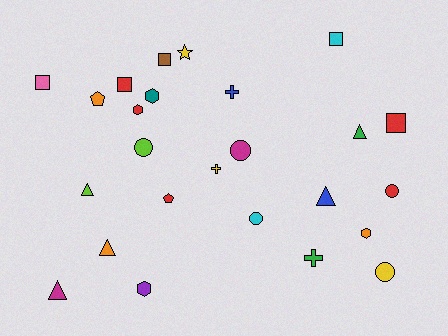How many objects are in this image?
There are 25 objects.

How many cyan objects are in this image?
There are 2 cyan objects.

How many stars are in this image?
There is 1 star.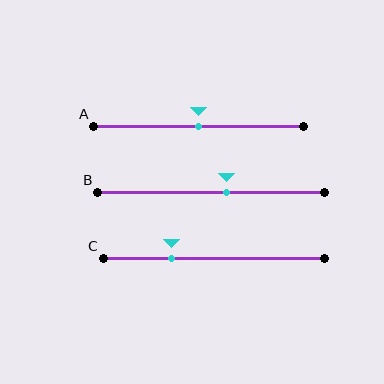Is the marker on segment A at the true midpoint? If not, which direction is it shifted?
Yes, the marker on segment A is at the true midpoint.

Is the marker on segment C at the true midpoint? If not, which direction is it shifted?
No, the marker on segment C is shifted to the left by about 19% of the segment length.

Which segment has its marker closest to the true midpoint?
Segment A has its marker closest to the true midpoint.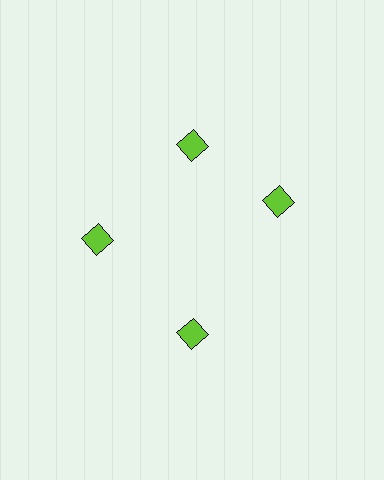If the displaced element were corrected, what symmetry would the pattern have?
It would have 4-fold rotational symmetry — the pattern would map onto itself every 90 degrees.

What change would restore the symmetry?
The symmetry would be restored by rotating it back into even spacing with its neighbors so that all 4 squares sit at equal angles and equal distance from the center.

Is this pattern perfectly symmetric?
No. The 4 lime squares are arranged in a ring, but one element near the 3 o'clock position is rotated out of alignment along the ring, breaking the 4-fold rotational symmetry.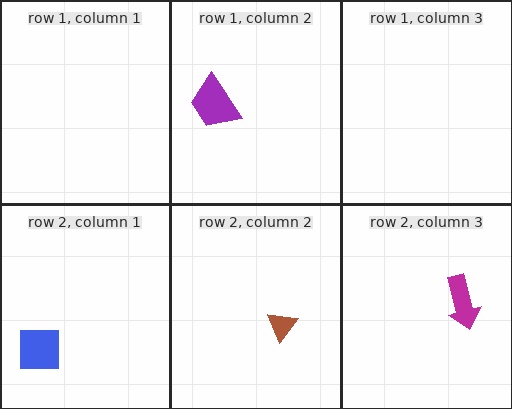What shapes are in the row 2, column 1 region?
The blue square.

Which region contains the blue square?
The row 2, column 1 region.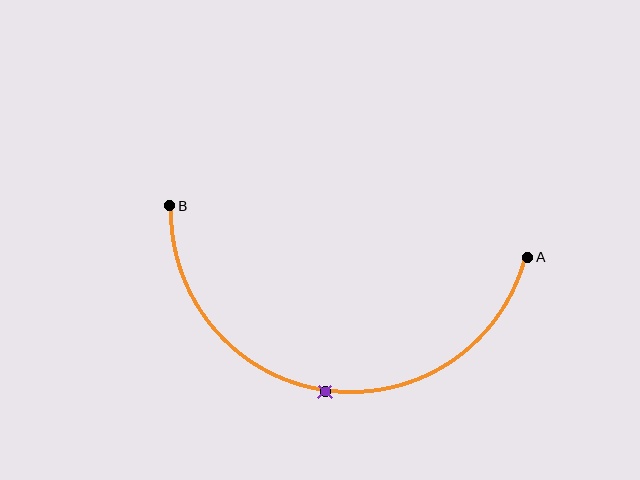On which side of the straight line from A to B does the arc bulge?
The arc bulges below the straight line connecting A and B.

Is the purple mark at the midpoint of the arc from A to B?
Yes. The purple mark lies on the arc at equal arc-length from both A and B — it is the arc midpoint.